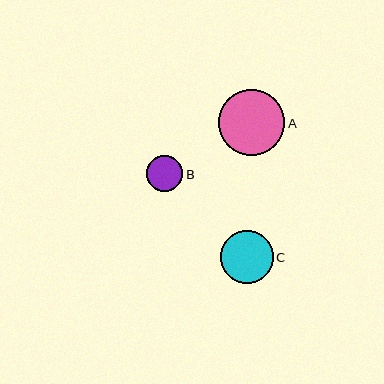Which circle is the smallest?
Circle B is the smallest with a size of approximately 36 pixels.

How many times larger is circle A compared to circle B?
Circle A is approximately 1.8 times the size of circle B.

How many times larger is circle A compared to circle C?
Circle A is approximately 1.2 times the size of circle C.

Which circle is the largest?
Circle A is the largest with a size of approximately 66 pixels.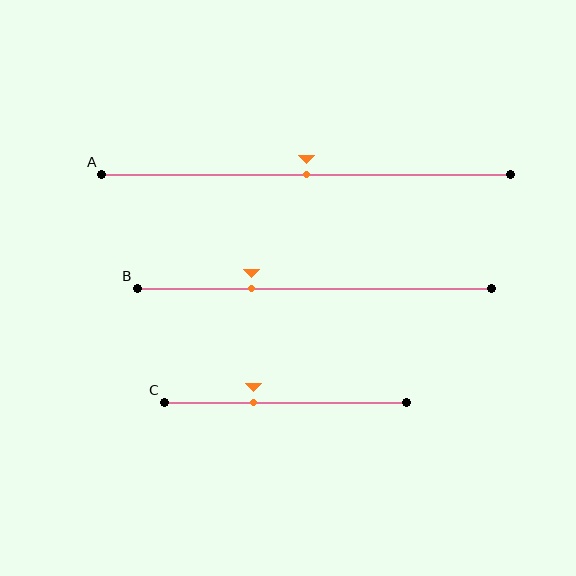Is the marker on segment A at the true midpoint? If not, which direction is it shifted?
Yes, the marker on segment A is at the true midpoint.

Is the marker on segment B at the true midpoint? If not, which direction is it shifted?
No, the marker on segment B is shifted to the left by about 18% of the segment length.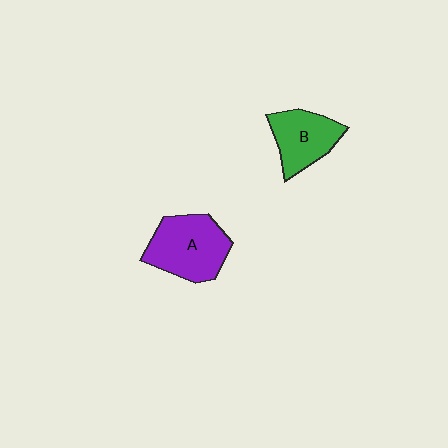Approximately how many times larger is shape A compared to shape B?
Approximately 1.4 times.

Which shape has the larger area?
Shape A (purple).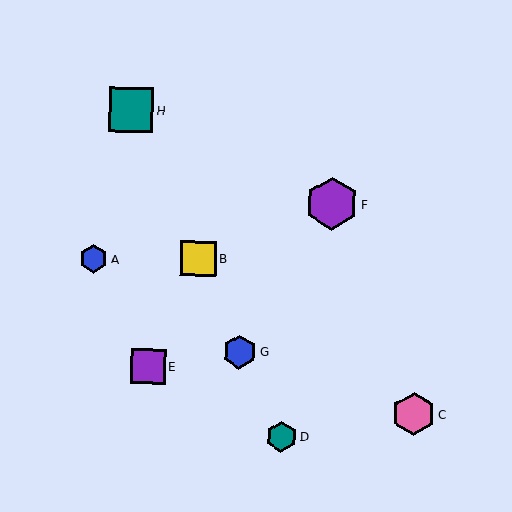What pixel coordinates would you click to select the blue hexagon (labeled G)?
Click at (240, 352) to select the blue hexagon G.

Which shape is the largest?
The purple hexagon (labeled F) is the largest.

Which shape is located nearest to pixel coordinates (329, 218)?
The purple hexagon (labeled F) at (332, 204) is nearest to that location.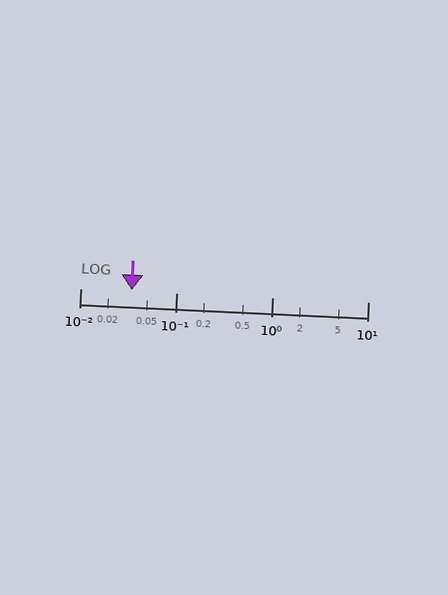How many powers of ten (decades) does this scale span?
The scale spans 3 decades, from 0.01 to 10.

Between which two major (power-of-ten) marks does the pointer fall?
The pointer is between 0.01 and 0.1.